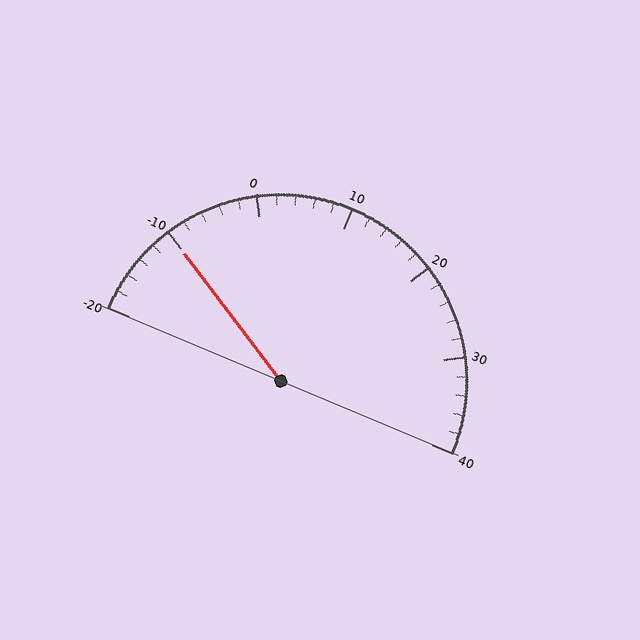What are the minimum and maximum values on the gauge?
The gauge ranges from -20 to 40.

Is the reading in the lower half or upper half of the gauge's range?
The reading is in the lower half of the range (-20 to 40).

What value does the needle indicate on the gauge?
The needle indicates approximately -10.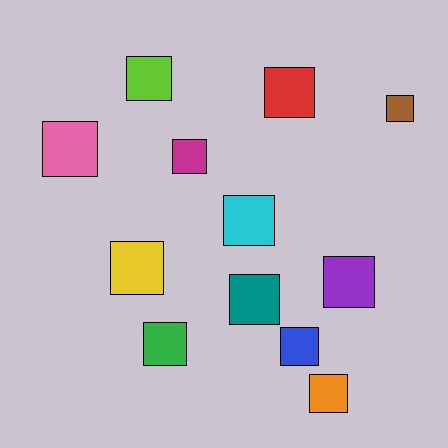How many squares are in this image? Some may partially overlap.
There are 12 squares.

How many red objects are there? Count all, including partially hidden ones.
There is 1 red object.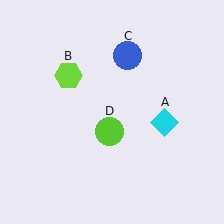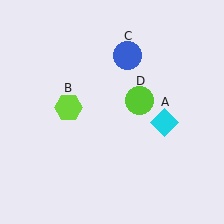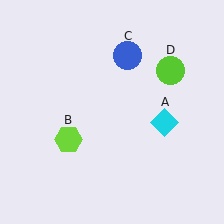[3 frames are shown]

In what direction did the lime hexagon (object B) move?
The lime hexagon (object B) moved down.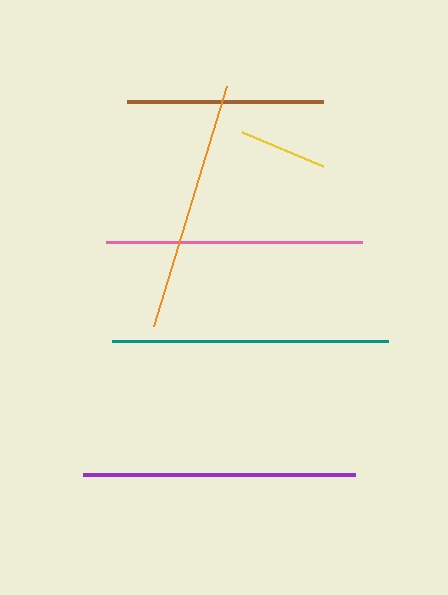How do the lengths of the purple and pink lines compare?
The purple and pink lines are approximately the same length.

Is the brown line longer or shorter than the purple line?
The purple line is longer than the brown line.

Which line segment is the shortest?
The yellow line is the shortest at approximately 88 pixels.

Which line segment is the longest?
The teal line is the longest at approximately 276 pixels.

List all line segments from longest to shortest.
From longest to shortest: teal, purple, pink, orange, brown, yellow.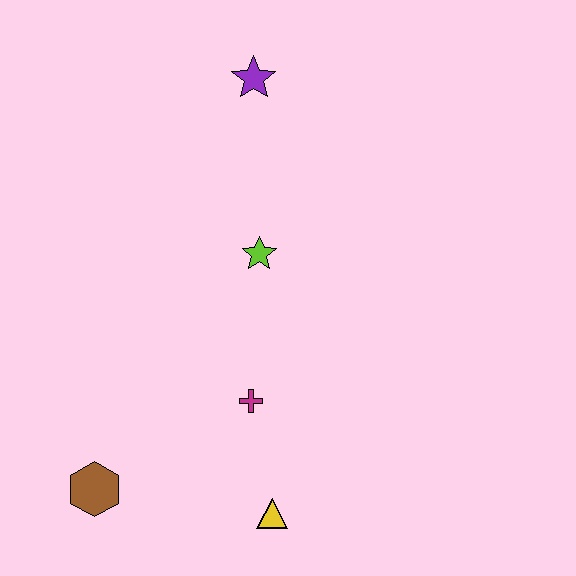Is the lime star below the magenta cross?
No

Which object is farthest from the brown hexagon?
The purple star is farthest from the brown hexagon.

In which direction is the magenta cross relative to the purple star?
The magenta cross is below the purple star.